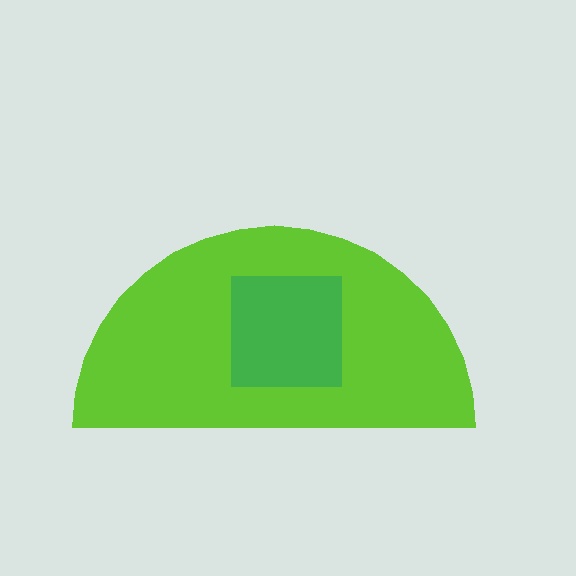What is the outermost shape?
The lime semicircle.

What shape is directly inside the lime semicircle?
The green square.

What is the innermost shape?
The green square.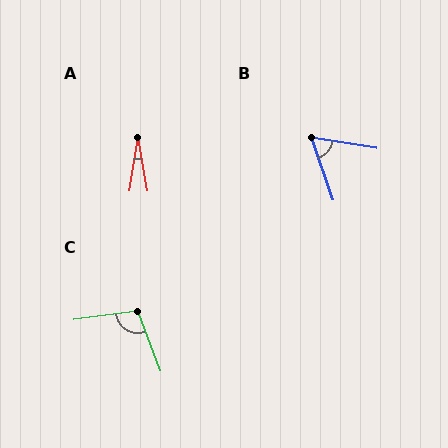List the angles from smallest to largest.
A (19°), B (63°), C (103°).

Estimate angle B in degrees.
Approximately 63 degrees.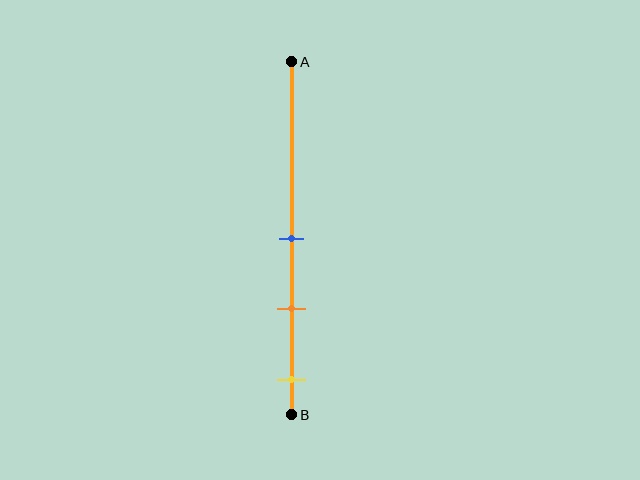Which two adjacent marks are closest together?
The blue and orange marks are the closest adjacent pair.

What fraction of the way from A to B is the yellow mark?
The yellow mark is approximately 90% (0.9) of the way from A to B.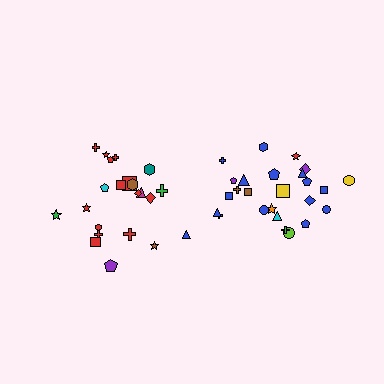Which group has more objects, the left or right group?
The right group.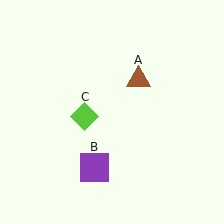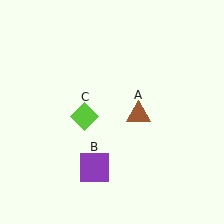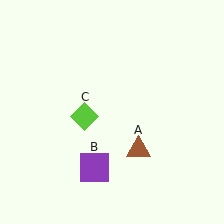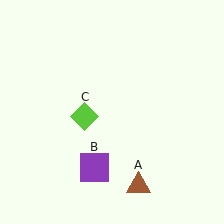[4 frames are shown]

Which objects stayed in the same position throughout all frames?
Purple square (object B) and lime diamond (object C) remained stationary.